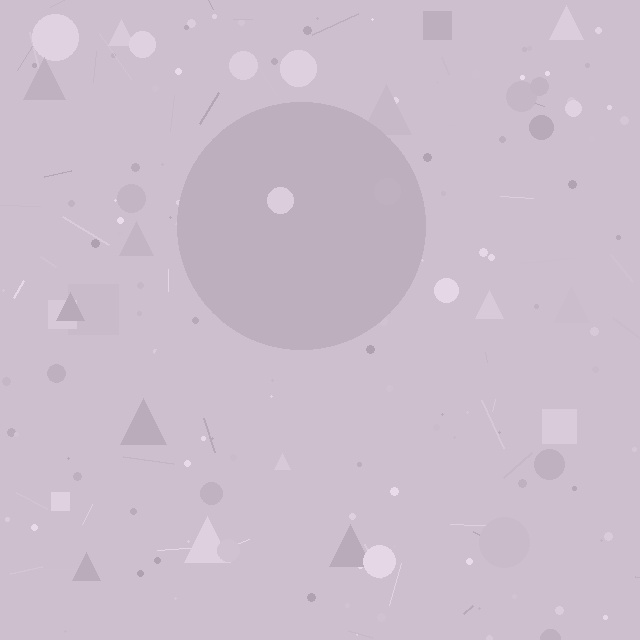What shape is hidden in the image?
A circle is hidden in the image.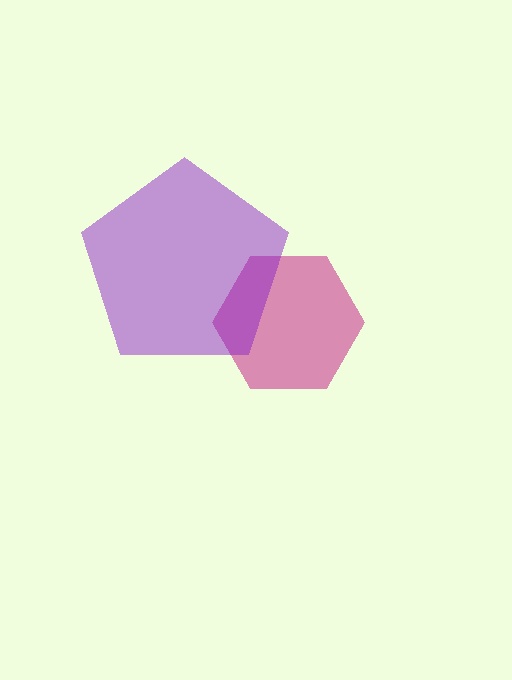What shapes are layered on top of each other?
The layered shapes are: a magenta hexagon, a purple pentagon.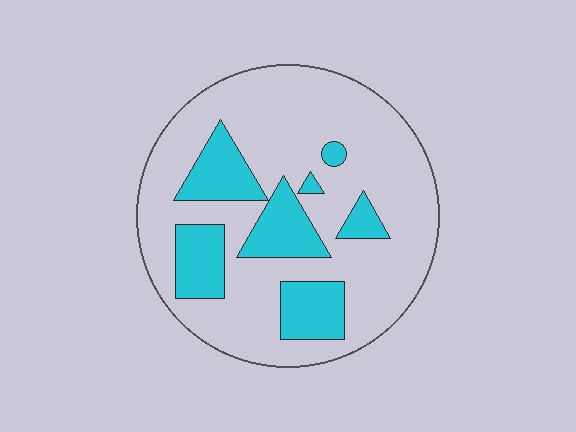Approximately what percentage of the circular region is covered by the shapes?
Approximately 25%.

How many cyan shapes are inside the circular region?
7.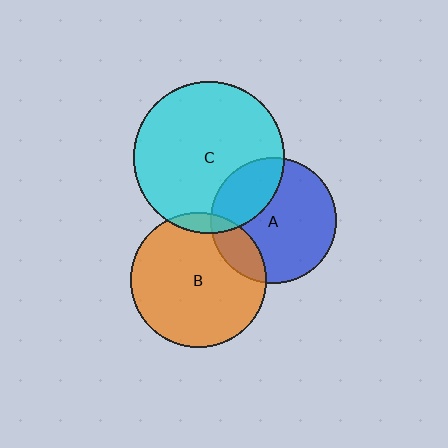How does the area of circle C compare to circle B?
Approximately 1.3 times.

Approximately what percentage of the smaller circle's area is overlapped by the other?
Approximately 15%.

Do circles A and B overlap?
Yes.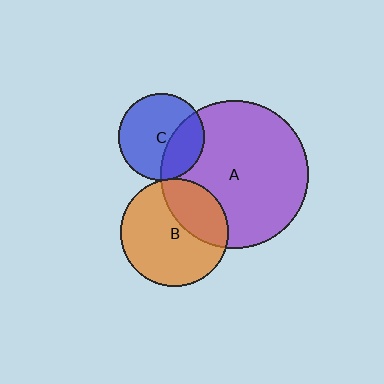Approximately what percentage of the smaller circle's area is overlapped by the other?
Approximately 30%.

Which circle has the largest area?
Circle A (purple).